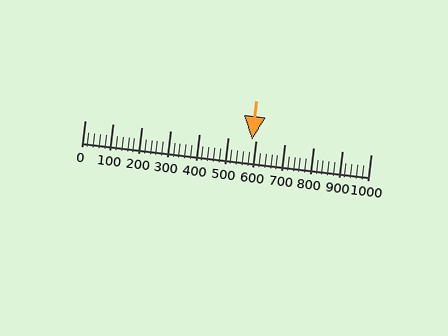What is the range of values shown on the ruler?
The ruler shows values from 0 to 1000.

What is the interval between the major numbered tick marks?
The major tick marks are spaced 100 units apart.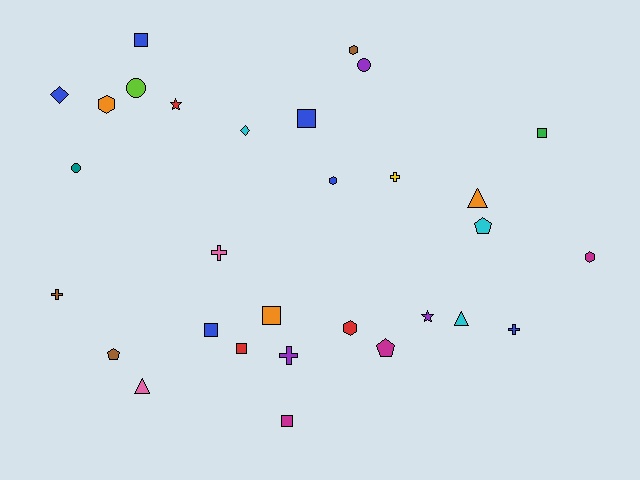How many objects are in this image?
There are 30 objects.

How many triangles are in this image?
There are 3 triangles.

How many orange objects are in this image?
There are 3 orange objects.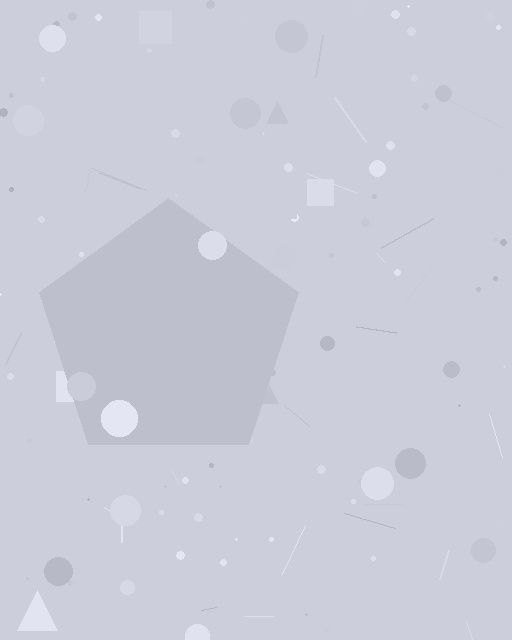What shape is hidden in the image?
A pentagon is hidden in the image.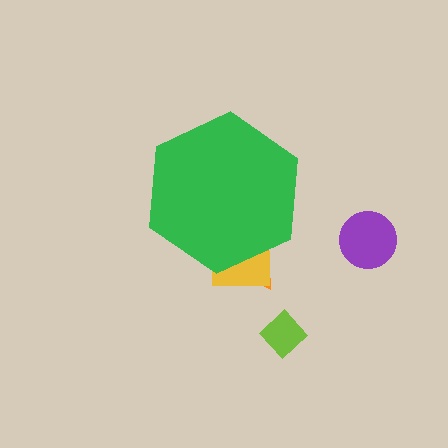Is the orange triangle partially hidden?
Yes, the orange triangle is partially hidden behind the green hexagon.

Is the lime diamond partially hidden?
No, the lime diamond is fully visible.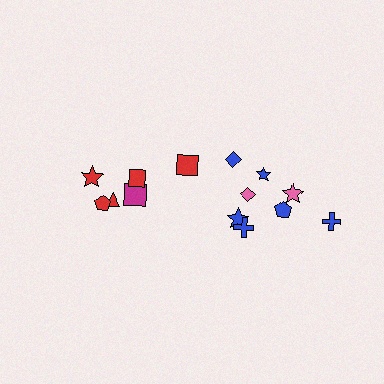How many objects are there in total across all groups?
There are 14 objects.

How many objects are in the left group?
There are 6 objects.